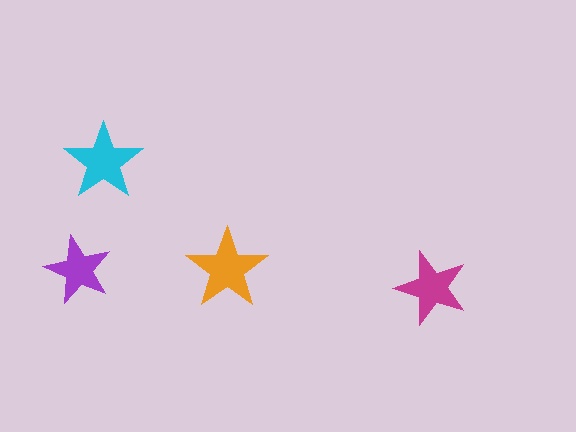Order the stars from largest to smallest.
the orange one, the cyan one, the magenta one, the purple one.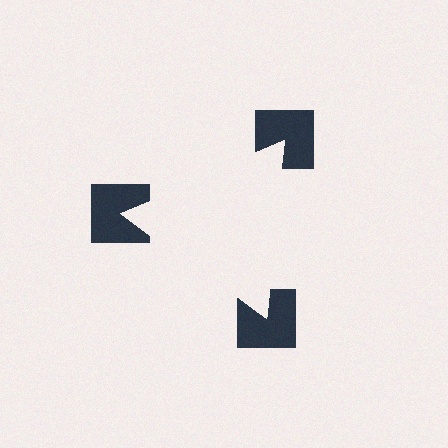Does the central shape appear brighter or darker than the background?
It typically appears slightly brighter than the background, even though no actual brightness change is drawn.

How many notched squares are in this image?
There are 3 — one at each vertex of the illusory triangle.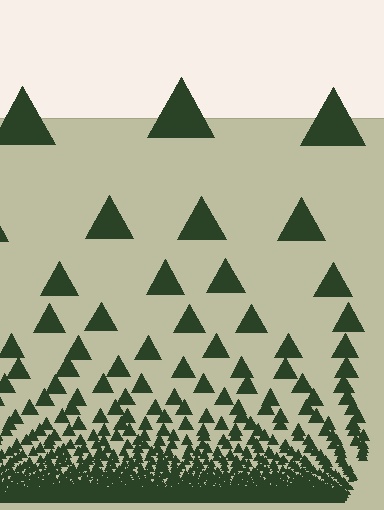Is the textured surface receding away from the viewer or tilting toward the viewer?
The surface appears to tilt toward the viewer. Texture elements get larger and sparser toward the top.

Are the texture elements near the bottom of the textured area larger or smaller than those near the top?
Smaller. The gradient is inverted — elements near the bottom are smaller and denser.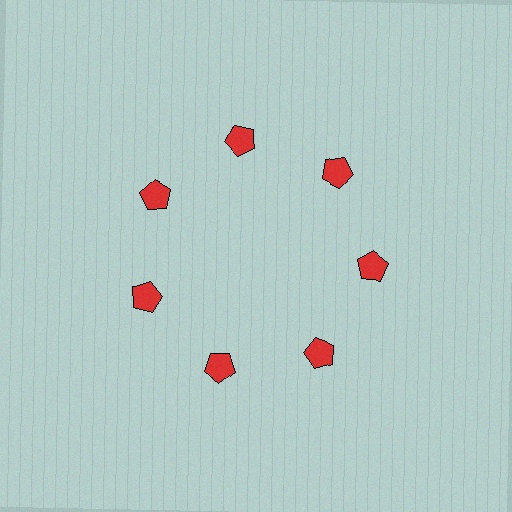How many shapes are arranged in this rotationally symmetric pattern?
There are 7 shapes, arranged in 7 groups of 1.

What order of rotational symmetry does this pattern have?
This pattern has 7-fold rotational symmetry.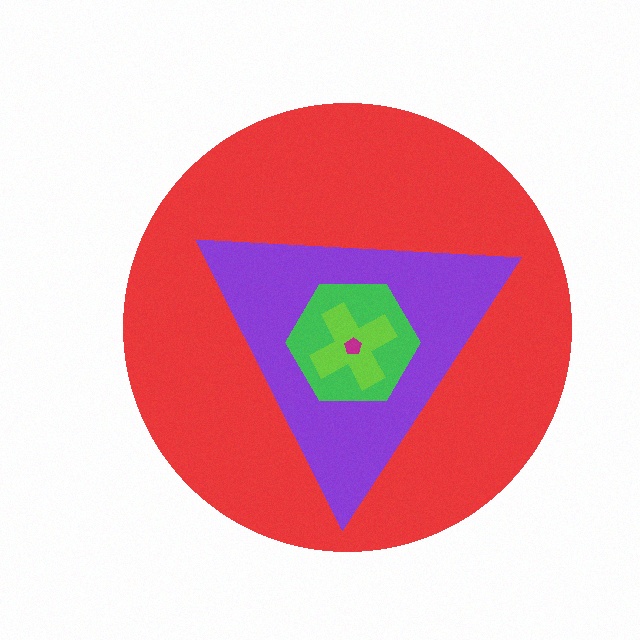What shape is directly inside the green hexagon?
The lime cross.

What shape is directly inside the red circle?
The purple triangle.